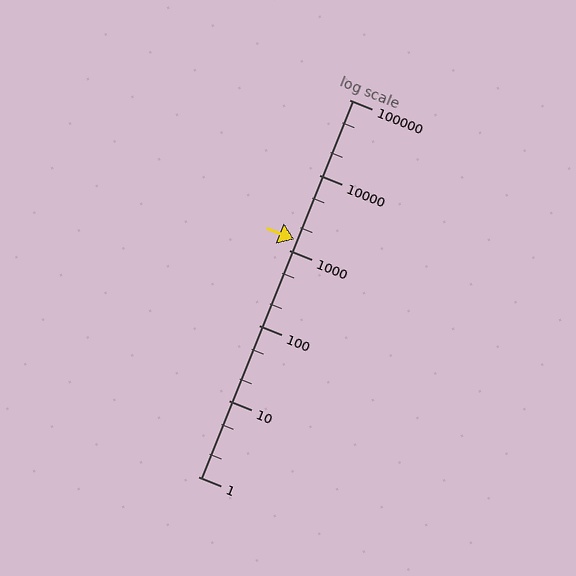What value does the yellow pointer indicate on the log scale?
The pointer indicates approximately 1400.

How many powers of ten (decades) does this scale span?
The scale spans 5 decades, from 1 to 100000.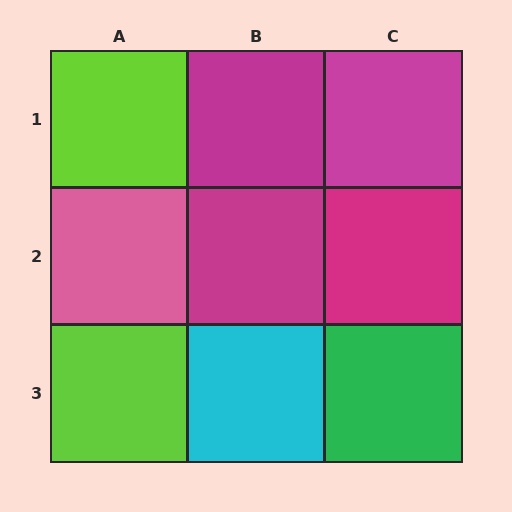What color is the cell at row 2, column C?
Magenta.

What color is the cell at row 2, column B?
Magenta.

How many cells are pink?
1 cell is pink.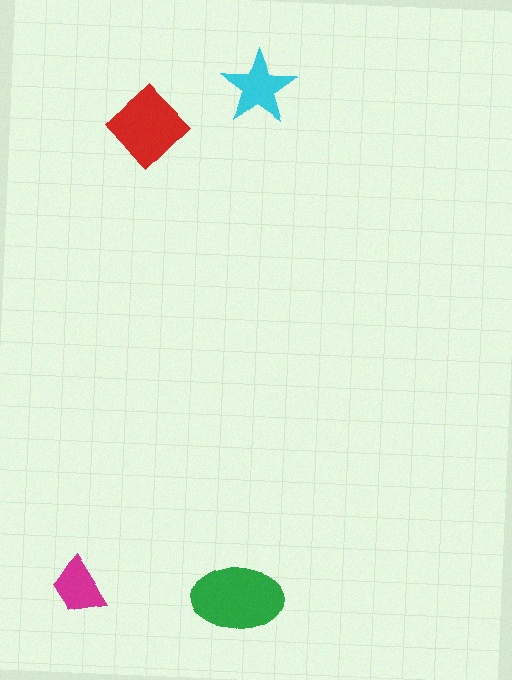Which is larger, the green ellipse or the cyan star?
The green ellipse.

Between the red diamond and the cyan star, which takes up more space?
The red diamond.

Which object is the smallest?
The magenta trapezoid.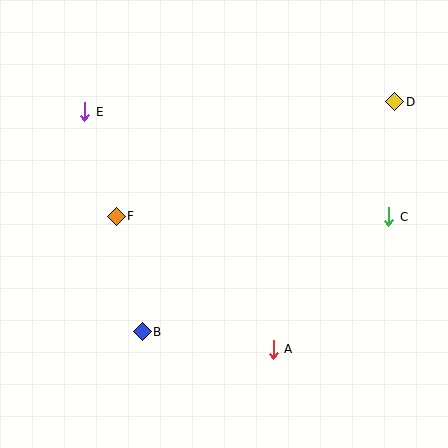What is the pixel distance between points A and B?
The distance between A and B is 132 pixels.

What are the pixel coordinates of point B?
Point B is at (142, 332).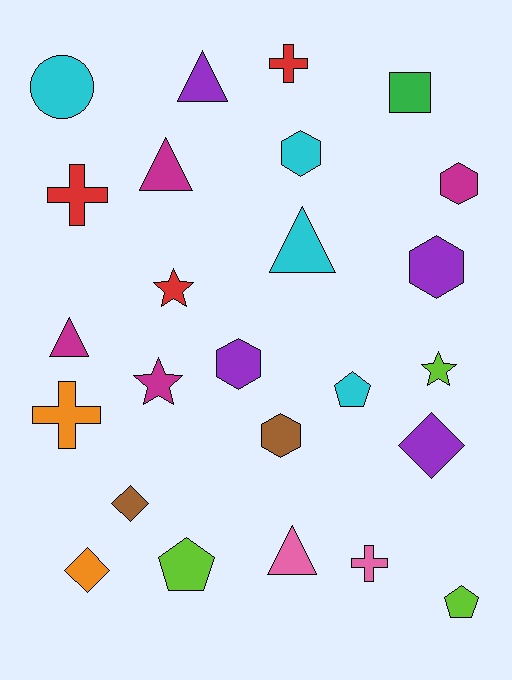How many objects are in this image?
There are 25 objects.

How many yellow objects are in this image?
There are no yellow objects.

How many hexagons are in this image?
There are 5 hexagons.